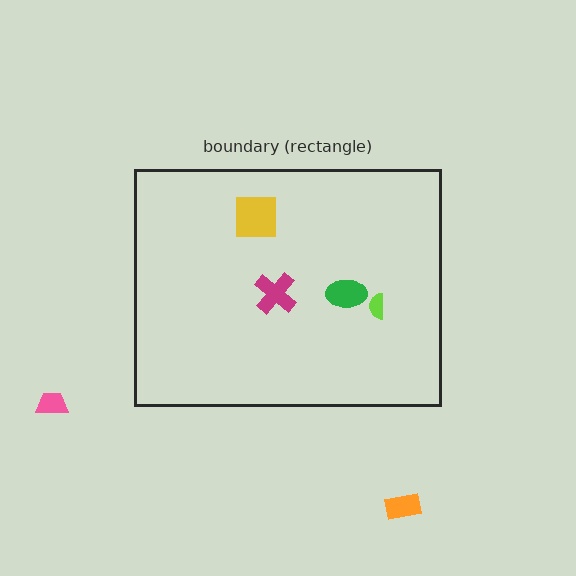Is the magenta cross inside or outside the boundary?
Inside.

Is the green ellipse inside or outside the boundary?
Inside.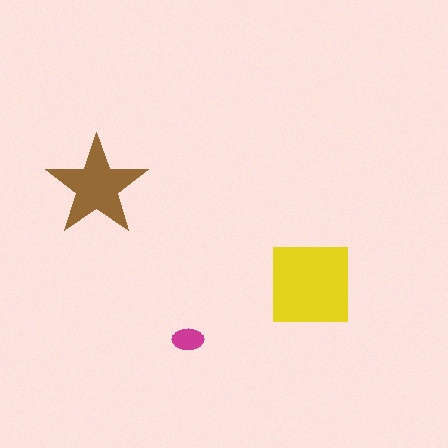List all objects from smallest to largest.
The magenta ellipse, the brown star, the yellow square.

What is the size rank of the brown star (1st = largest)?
2nd.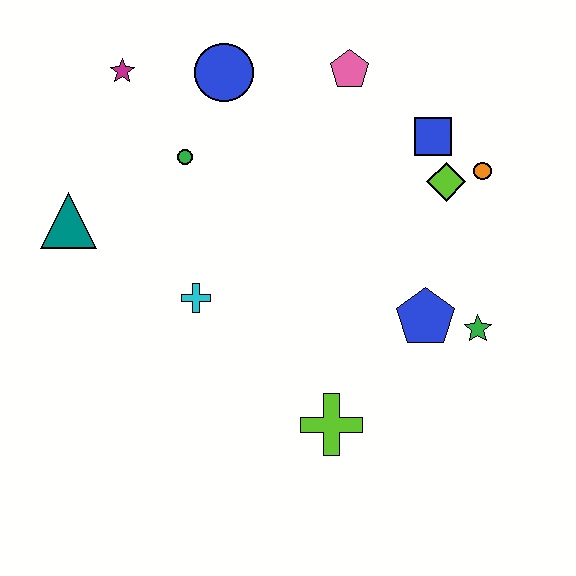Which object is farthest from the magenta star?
The green star is farthest from the magenta star.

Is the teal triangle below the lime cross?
No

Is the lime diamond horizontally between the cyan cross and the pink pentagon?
No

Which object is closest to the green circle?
The blue circle is closest to the green circle.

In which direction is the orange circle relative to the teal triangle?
The orange circle is to the right of the teal triangle.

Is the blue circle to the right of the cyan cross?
Yes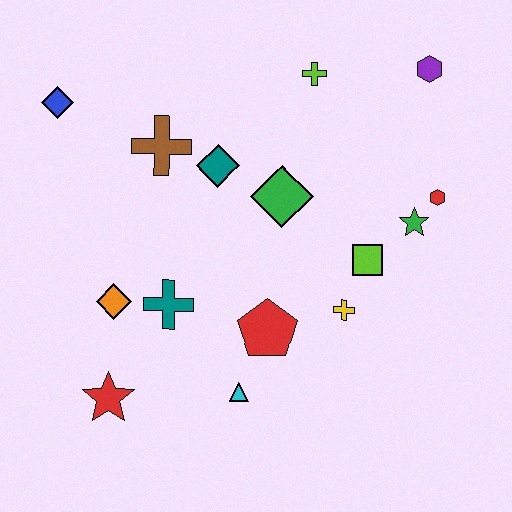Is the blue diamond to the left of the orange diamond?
Yes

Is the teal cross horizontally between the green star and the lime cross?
No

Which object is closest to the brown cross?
The teal diamond is closest to the brown cross.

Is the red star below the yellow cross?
Yes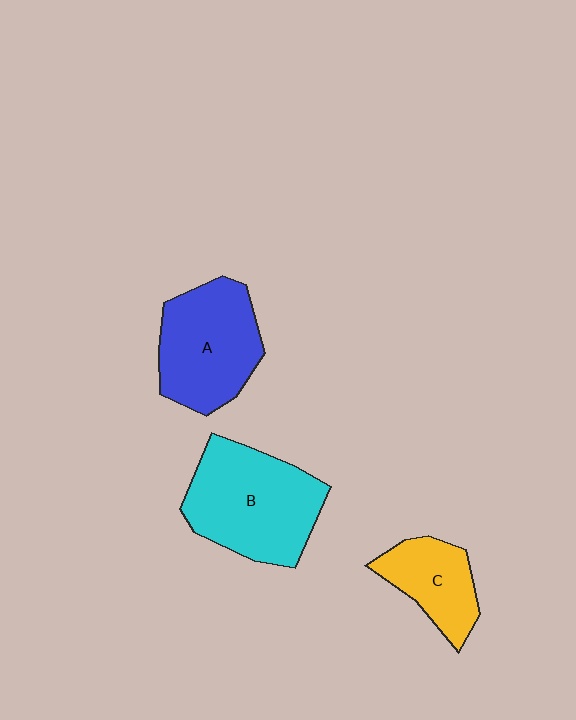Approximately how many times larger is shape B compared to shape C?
Approximately 1.9 times.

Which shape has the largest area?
Shape B (cyan).